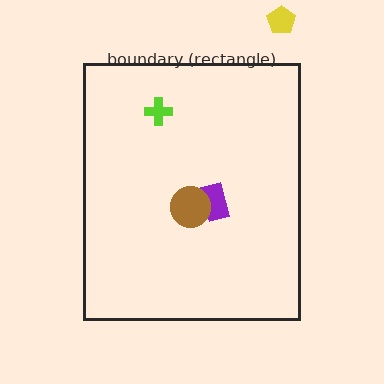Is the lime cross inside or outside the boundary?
Inside.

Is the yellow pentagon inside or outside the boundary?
Outside.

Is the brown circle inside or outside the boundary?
Inside.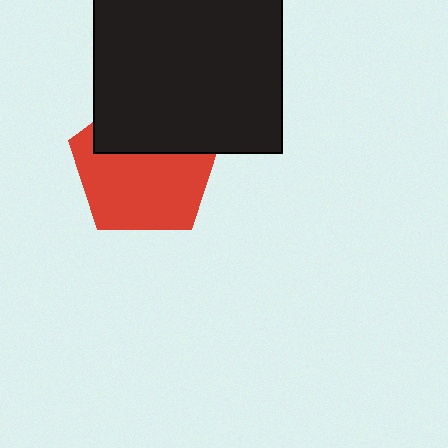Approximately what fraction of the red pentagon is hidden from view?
Roughly 37% of the red pentagon is hidden behind the black square.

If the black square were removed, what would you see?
You would see the complete red pentagon.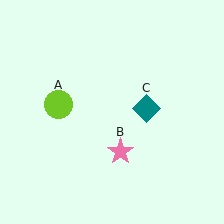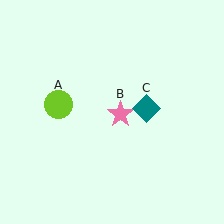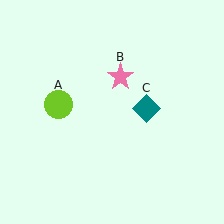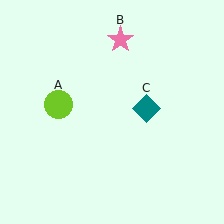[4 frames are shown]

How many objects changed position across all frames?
1 object changed position: pink star (object B).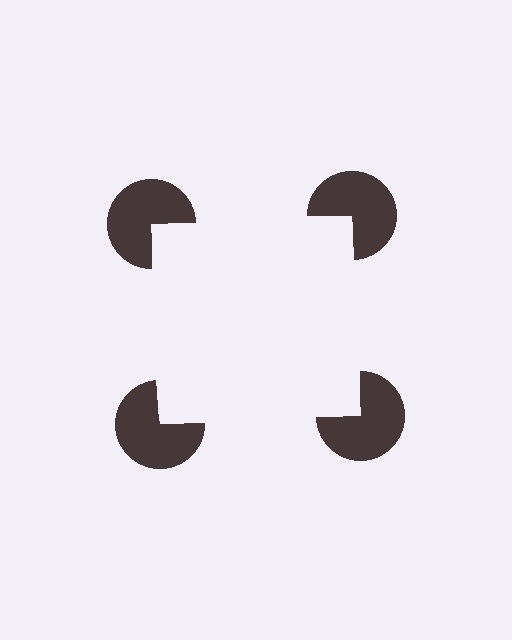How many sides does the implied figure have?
4 sides.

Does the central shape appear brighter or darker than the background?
It typically appears slightly brighter than the background, even though no actual brightness change is drawn.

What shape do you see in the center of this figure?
An illusory square — its edges are inferred from the aligned wedge cuts in the pac-man discs, not physically drawn.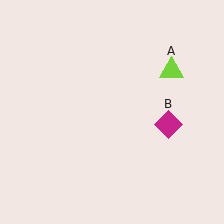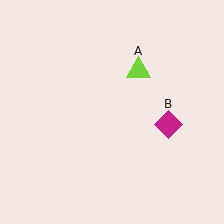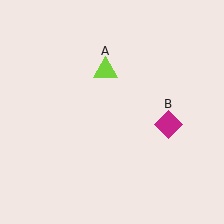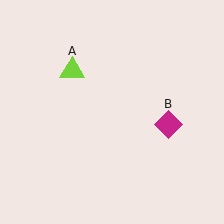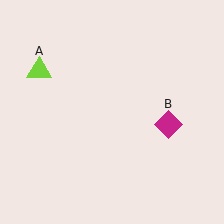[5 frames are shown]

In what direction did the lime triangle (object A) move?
The lime triangle (object A) moved left.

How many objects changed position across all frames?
1 object changed position: lime triangle (object A).